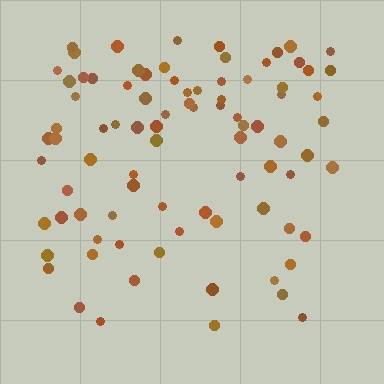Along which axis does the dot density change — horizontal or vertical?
Vertical.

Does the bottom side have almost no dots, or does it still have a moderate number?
Still a moderate number, just noticeably fewer than the top.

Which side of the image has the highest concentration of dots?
The top.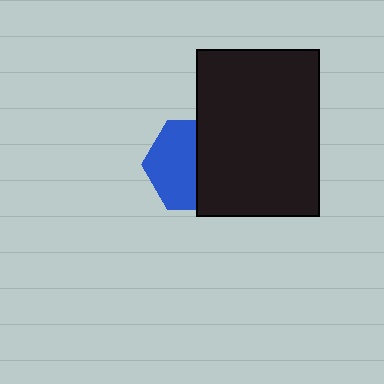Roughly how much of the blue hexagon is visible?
About half of it is visible (roughly 53%).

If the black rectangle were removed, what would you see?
You would see the complete blue hexagon.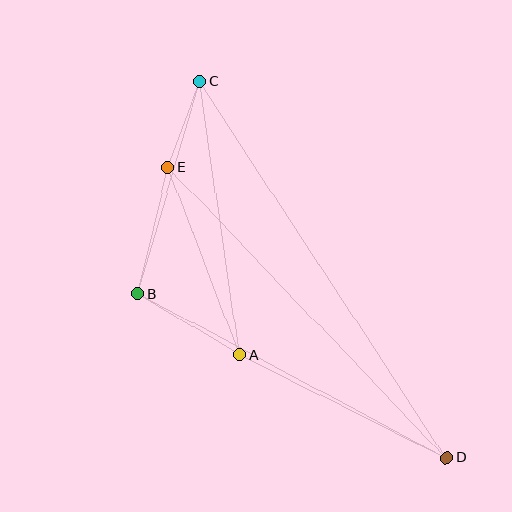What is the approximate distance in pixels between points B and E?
The distance between B and E is approximately 130 pixels.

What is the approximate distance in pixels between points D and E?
The distance between D and E is approximately 403 pixels.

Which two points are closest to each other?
Points C and E are closest to each other.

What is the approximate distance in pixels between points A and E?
The distance between A and E is approximately 201 pixels.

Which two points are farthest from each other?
Points C and D are farthest from each other.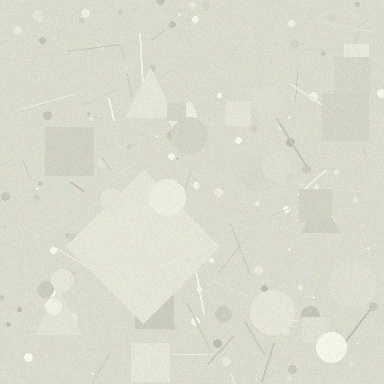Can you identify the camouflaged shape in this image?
The camouflaged shape is a diamond.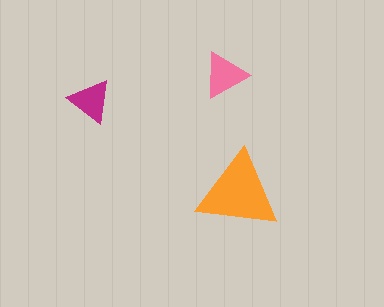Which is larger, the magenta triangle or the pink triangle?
The pink one.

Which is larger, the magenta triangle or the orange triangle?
The orange one.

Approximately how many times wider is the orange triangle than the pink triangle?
About 2 times wider.